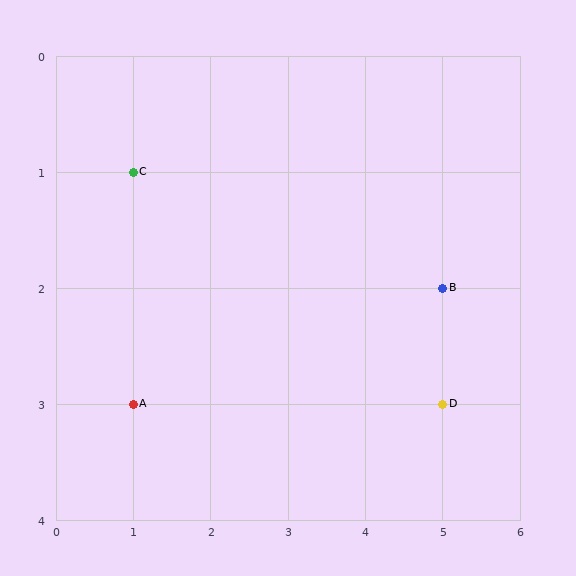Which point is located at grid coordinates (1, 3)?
Point A is at (1, 3).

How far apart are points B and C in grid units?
Points B and C are 4 columns and 1 row apart (about 4.1 grid units diagonally).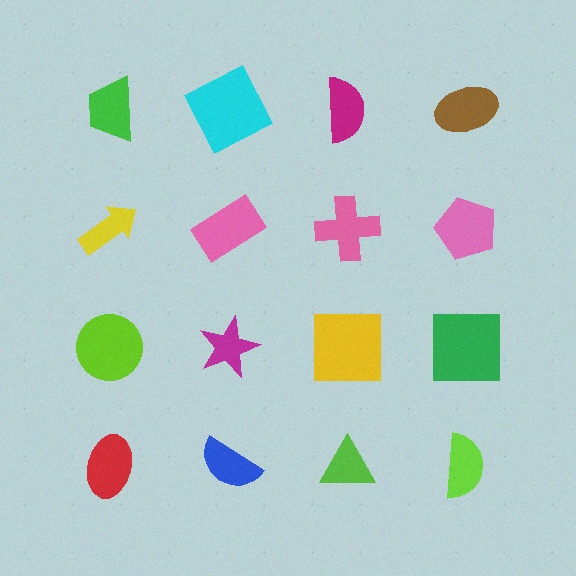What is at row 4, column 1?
A red ellipse.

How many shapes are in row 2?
4 shapes.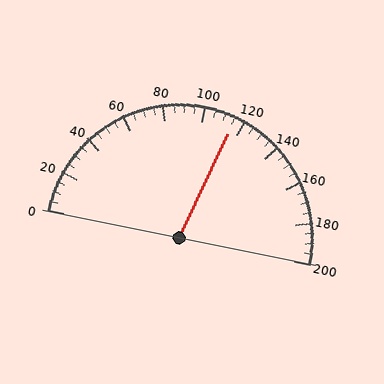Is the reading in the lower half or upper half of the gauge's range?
The reading is in the upper half of the range (0 to 200).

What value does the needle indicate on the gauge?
The needle indicates approximately 115.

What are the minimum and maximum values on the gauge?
The gauge ranges from 0 to 200.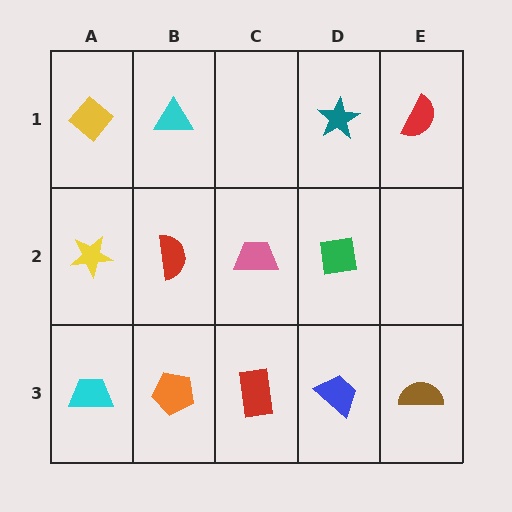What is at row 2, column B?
A red semicircle.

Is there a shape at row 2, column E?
No, that cell is empty.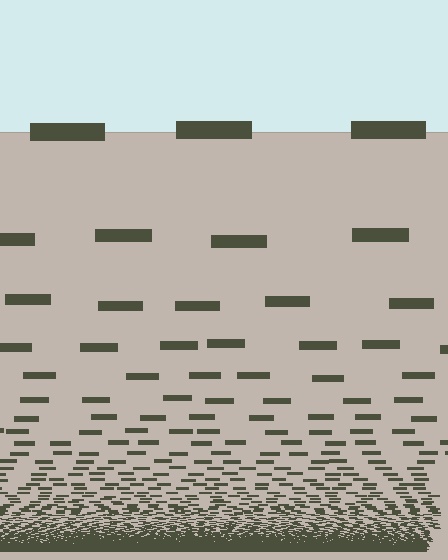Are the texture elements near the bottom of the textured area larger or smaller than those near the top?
Smaller. The gradient is inverted — elements near the bottom are smaller and denser.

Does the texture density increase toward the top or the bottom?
Density increases toward the bottom.